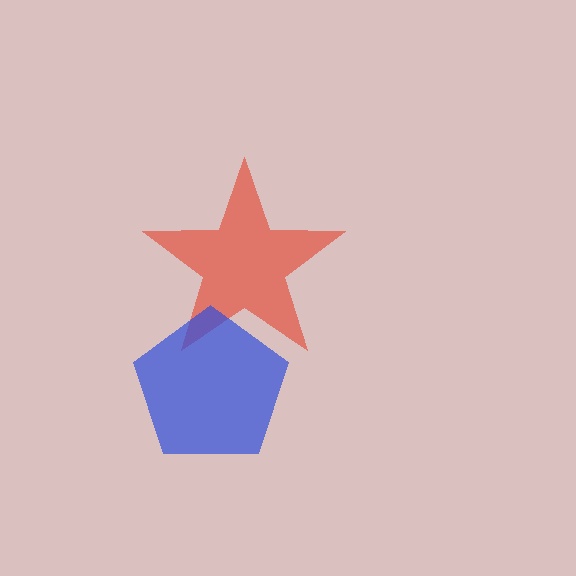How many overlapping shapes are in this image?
There are 2 overlapping shapes in the image.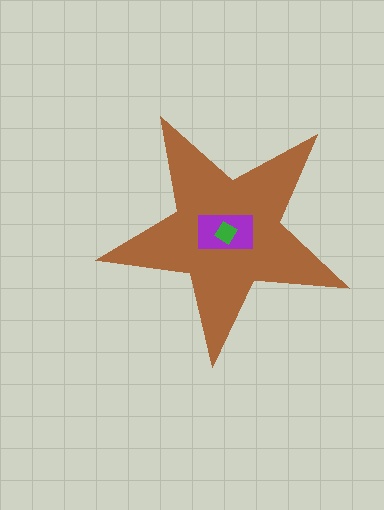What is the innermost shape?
The green diamond.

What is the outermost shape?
The brown star.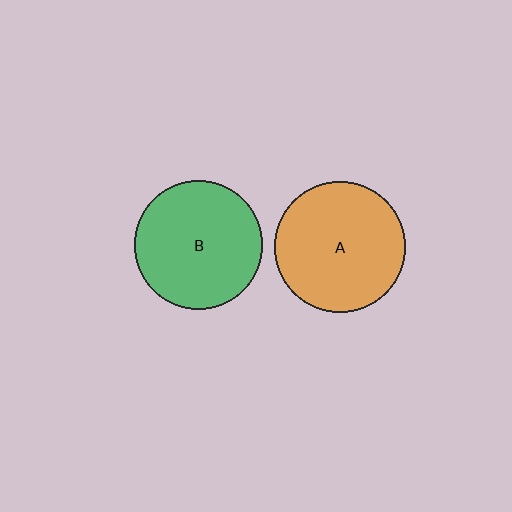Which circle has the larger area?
Circle A (orange).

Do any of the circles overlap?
No, none of the circles overlap.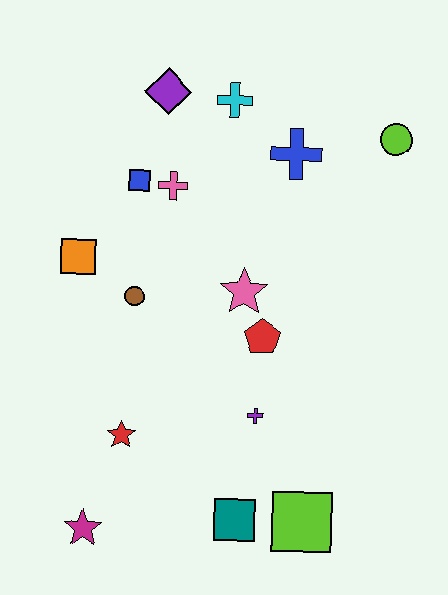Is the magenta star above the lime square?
No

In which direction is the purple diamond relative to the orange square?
The purple diamond is above the orange square.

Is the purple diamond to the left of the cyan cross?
Yes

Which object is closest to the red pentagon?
The pink star is closest to the red pentagon.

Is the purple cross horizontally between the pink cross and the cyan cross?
No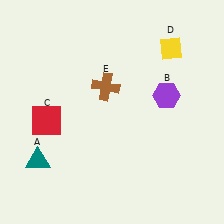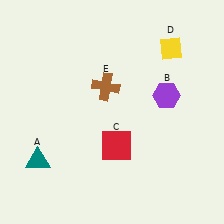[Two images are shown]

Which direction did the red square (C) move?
The red square (C) moved right.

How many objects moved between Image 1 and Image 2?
1 object moved between the two images.